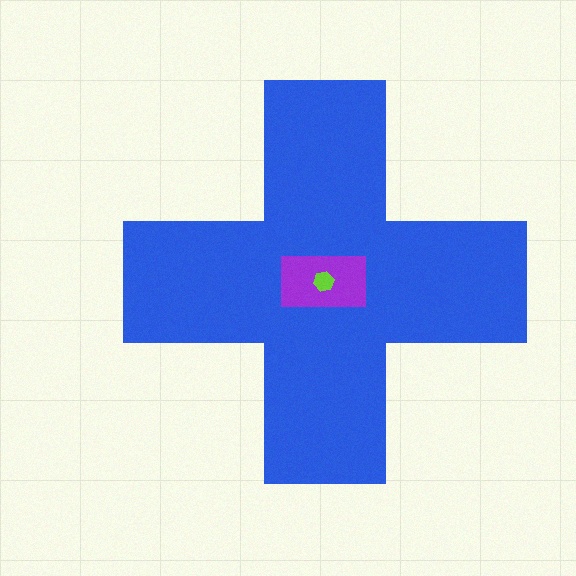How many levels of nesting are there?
3.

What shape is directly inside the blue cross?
The purple rectangle.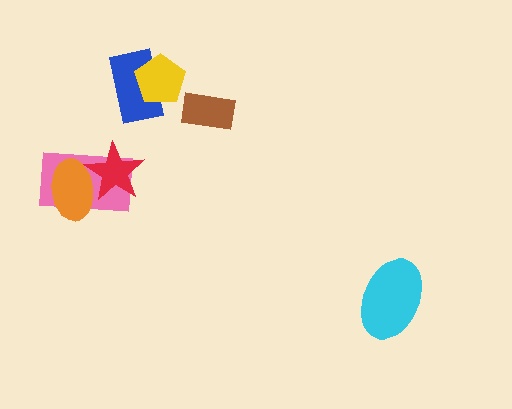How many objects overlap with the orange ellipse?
2 objects overlap with the orange ellipse.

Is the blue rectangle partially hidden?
Yes, it is partially covered by another shape.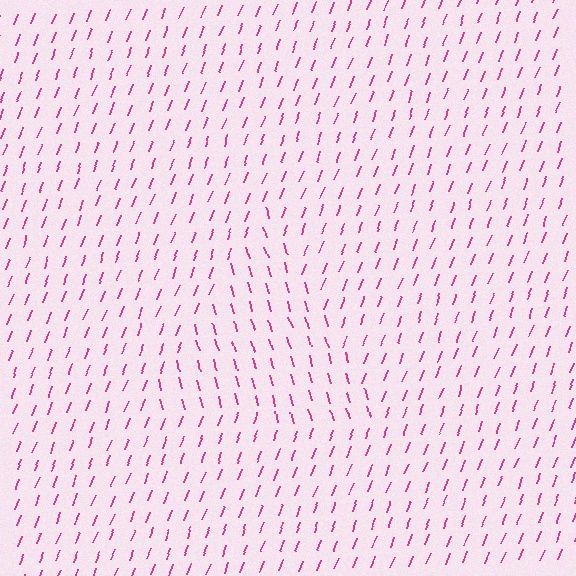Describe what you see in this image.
The image is filled with small magenta line segments. A triangle region in the image has lines oriented differently from the surrounding lines, creating a visible texture boundary.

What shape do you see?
I see a triangle.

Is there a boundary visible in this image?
Yes, there is a texture boundary formed by a change in line orientation.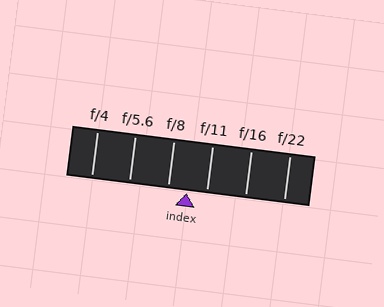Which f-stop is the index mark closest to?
The index mark is closest to f/8.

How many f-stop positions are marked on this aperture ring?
There are 6 f-stop positions marked.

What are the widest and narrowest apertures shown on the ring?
The widest aperture shown is f/4 and the narrowest is f/22.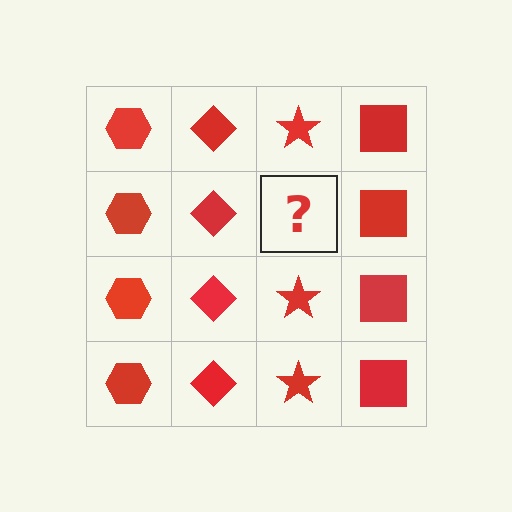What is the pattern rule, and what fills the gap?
The rule is that each column has a consistent shape. The gap should be filled with a red star.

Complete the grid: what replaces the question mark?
The question mark should be replaced with a red star.